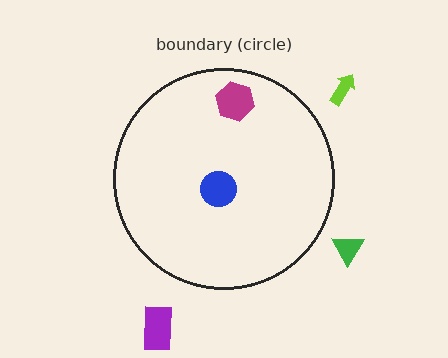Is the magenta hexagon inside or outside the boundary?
Inside.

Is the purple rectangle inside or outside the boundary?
Outside.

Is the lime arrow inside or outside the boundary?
Outside.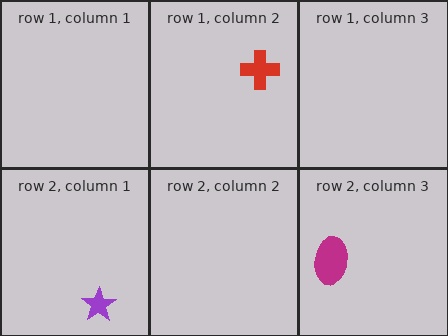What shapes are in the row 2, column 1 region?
The purple star.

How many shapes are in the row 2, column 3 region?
1.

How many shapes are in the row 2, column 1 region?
1.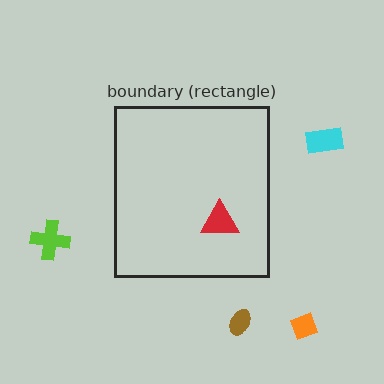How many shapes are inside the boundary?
1 inside, 4 outside.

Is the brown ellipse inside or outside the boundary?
Outside.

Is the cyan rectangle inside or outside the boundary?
Outside.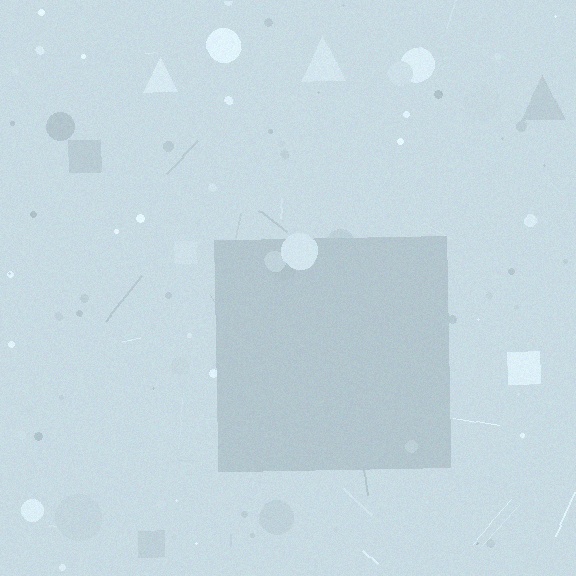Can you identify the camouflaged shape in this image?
The camouflaged shape is a square.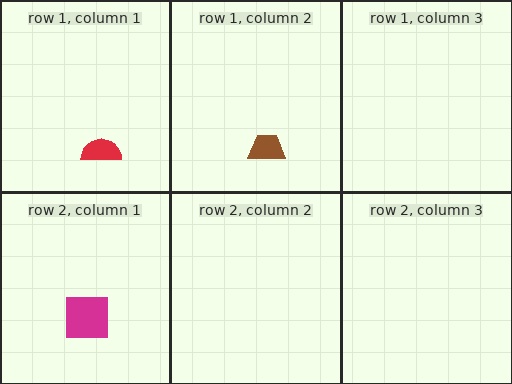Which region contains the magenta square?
The row 2, column 1 region.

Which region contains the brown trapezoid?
The row 1, column 2 region.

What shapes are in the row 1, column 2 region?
The brown trapezoid.